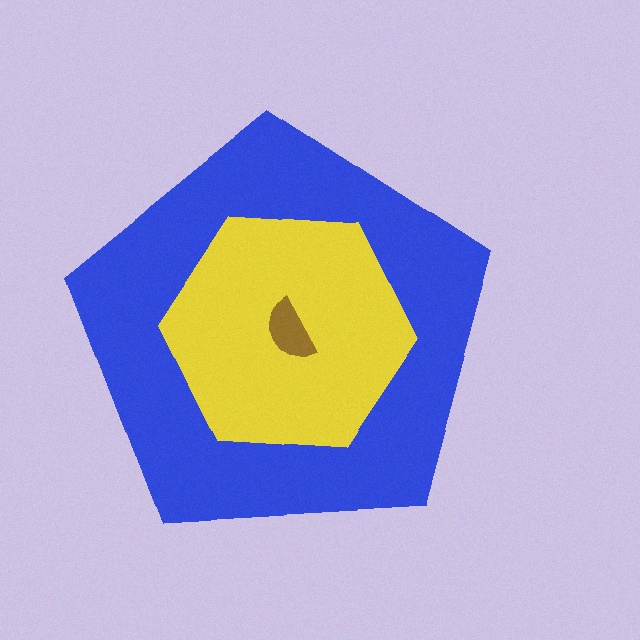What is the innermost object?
The brown semicircle.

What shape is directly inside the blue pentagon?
The yellow hexagon.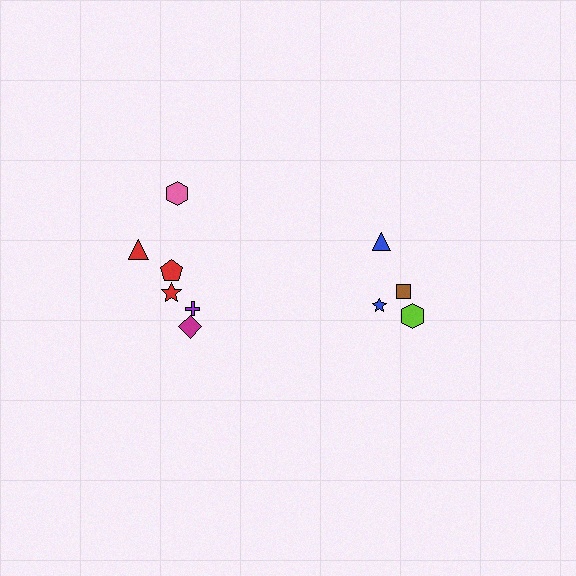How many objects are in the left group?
There are 6 objects.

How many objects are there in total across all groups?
There are 10 objects.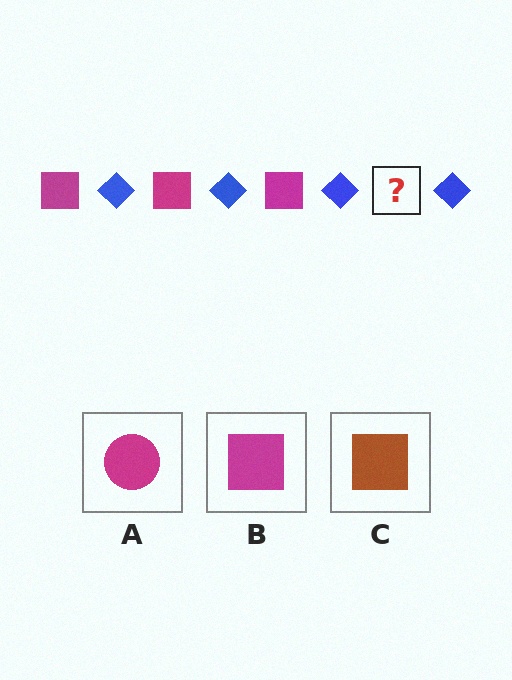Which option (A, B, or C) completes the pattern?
B.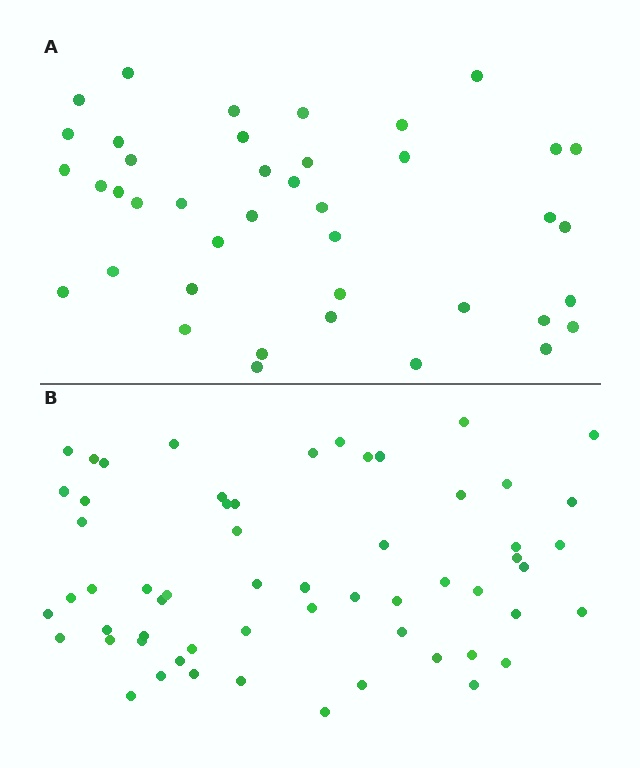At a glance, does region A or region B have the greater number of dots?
Region B (the bottom region) has more dots.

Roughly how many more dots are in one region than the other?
Region B has approximately 20 more dots than region A.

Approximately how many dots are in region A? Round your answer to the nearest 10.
About 40 dots. (The exact count is 41, which rounds to 40.)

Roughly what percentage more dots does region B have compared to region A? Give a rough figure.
About 45% more.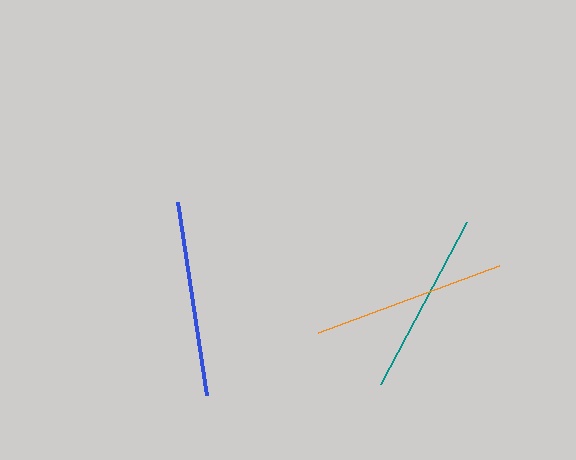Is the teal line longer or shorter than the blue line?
The blue line is longer than the teal line.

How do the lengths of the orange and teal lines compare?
The orange and teal lines are approximately the same length.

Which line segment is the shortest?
The teal line is the shortest at approximately 184 pixels.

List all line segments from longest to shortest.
From longest to shortest: blue, orange, teal.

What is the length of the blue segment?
The blue segment is approximately 195 pixels long.